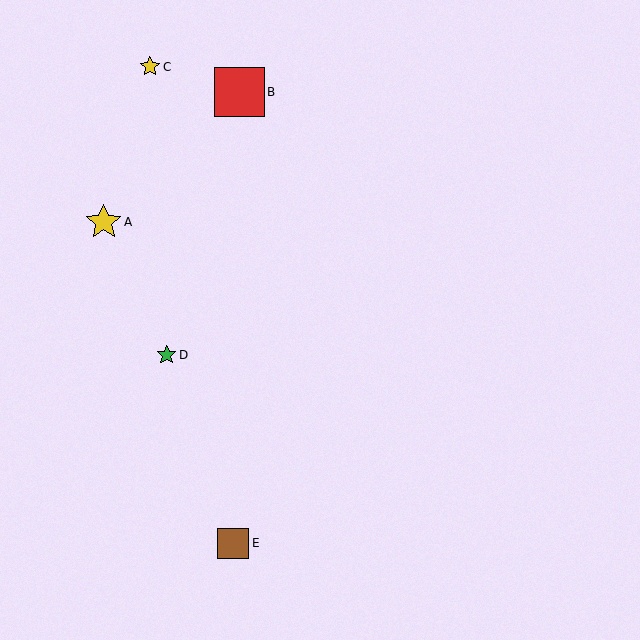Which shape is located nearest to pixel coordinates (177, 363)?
The green star (labeled D) at (167, 355) is nearest to that location.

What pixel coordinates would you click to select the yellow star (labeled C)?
Click at (150, 67) to select the yellow star C.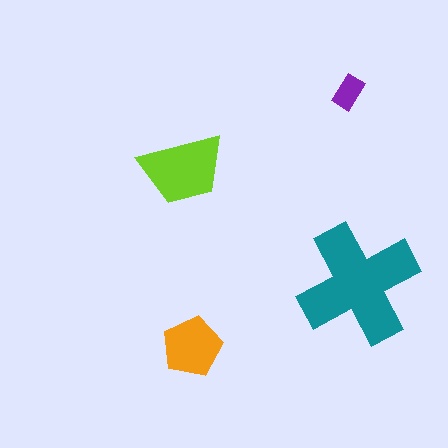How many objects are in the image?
There are 4 objects in the image.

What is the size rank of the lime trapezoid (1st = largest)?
2nd.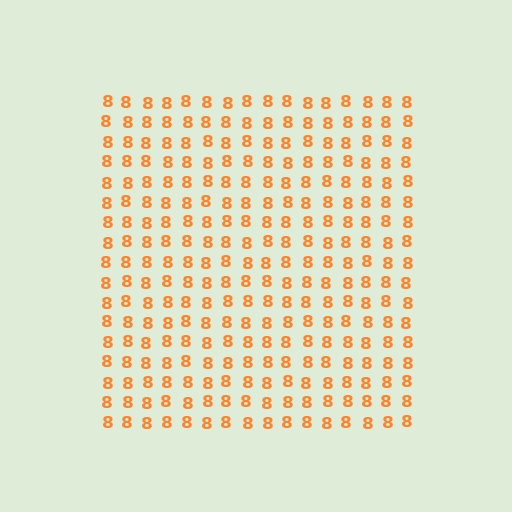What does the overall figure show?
The overall figure shows a square.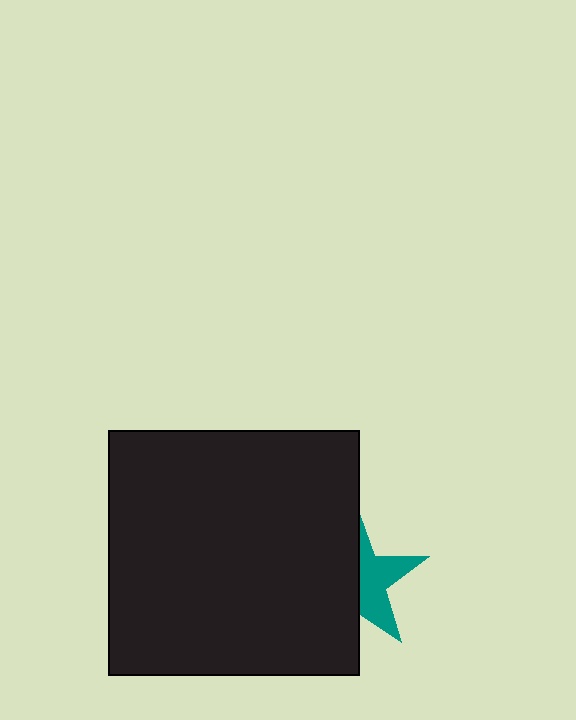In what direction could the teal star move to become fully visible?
The teal star could move right. That would shift it out from behind the black rectangle entirely.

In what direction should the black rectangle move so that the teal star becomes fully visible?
The black rectangle should move left. That is the shortest direction to clear the overlap and leave the teal star fully visible.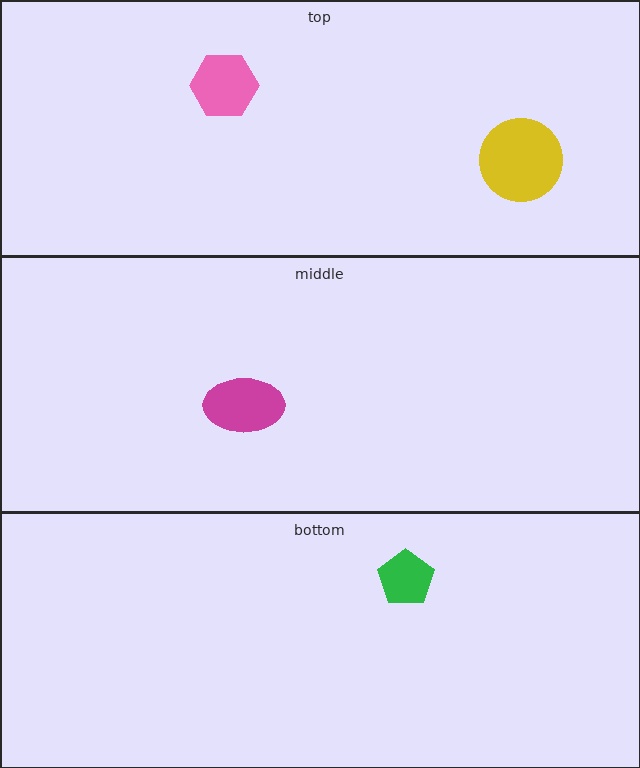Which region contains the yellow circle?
The top region.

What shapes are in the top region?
The yellow circle, the pink hexagon.